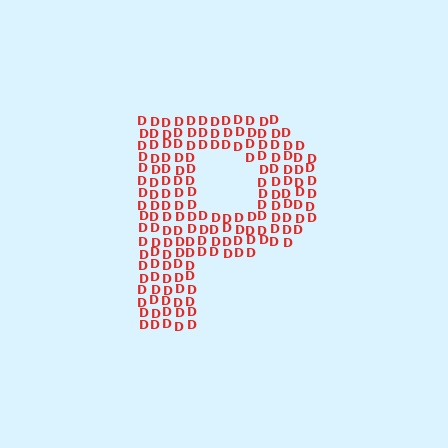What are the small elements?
The small elements are letter D's.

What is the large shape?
The large shape is the letter P.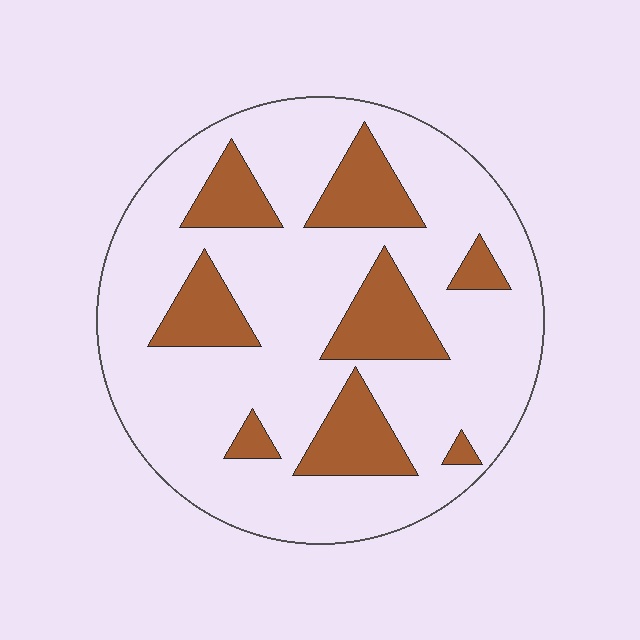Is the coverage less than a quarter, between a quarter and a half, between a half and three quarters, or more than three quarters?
Less than a quarter.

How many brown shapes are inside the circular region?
8.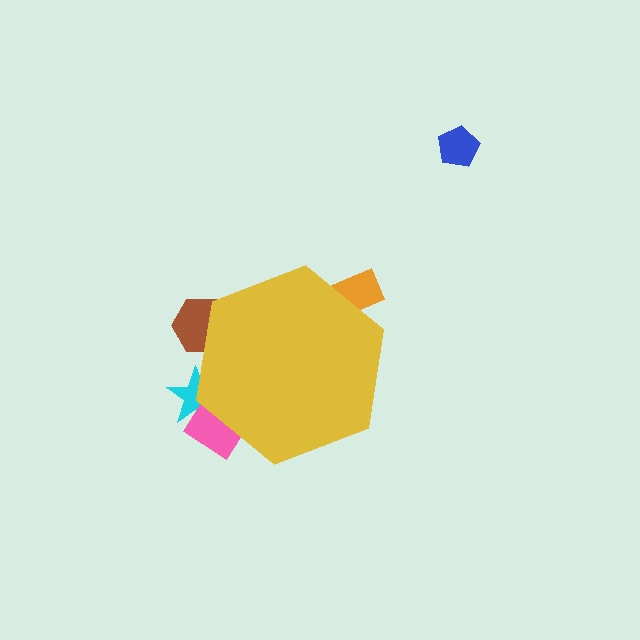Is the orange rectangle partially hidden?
Yes, the orange rectangle is partially hidden behind the yellow hexagon.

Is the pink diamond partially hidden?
Yes, the pink diamond is partially hidden behind the yellow hexagon.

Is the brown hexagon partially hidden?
Yes, the brown hexagon is partially hidden behind the yellow hexagon.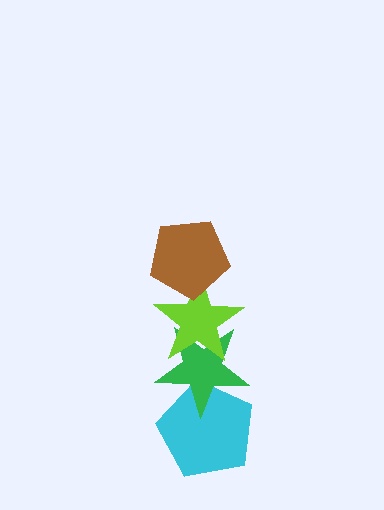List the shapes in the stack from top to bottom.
From top to bottom: the brown pentagon, the lime star, the green star, the cyan pentagon.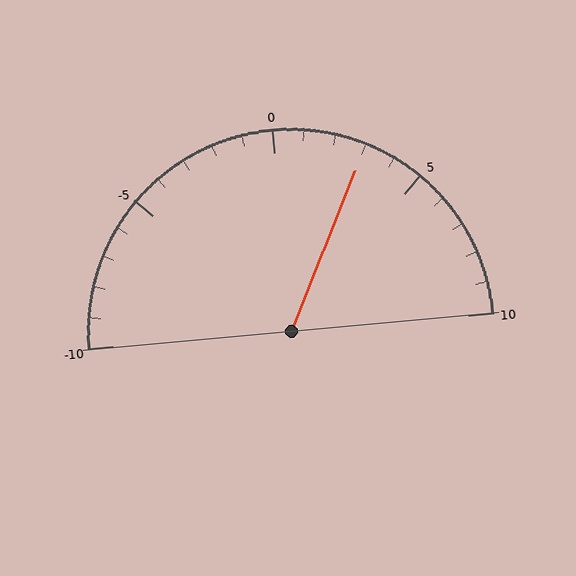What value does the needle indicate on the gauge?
The needle indicates approximately 3.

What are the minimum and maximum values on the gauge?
The gauge ranges from -10 to 10.